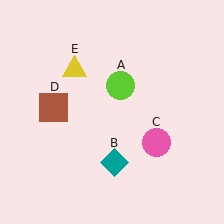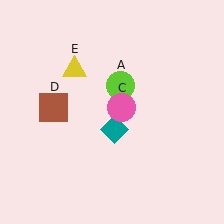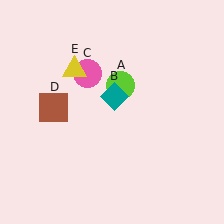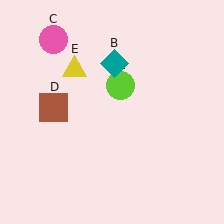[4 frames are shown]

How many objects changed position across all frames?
2 objects changed position: teal diamond (object B), pink circle (object C).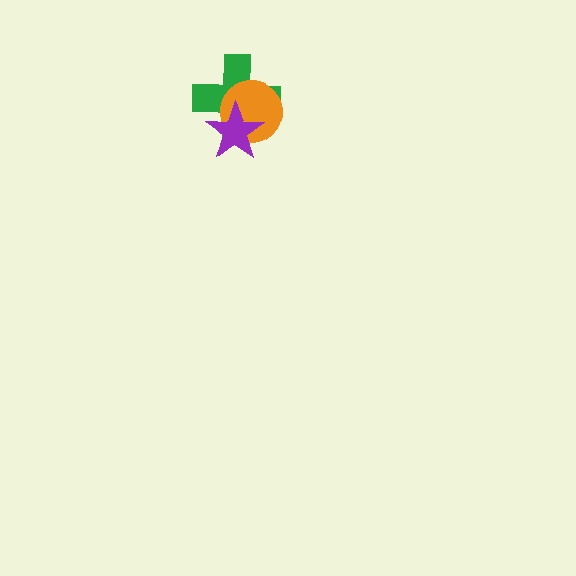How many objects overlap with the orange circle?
2 objects overlap with the orange circle.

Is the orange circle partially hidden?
Yes, it is partially covered by another shape.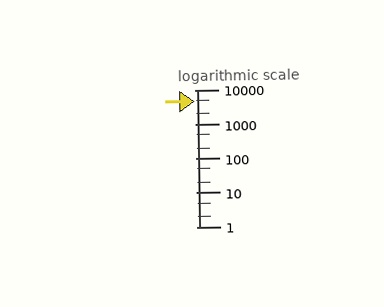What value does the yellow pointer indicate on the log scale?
The pointer indicates approximately 4700.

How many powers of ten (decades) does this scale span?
The scale spans 4 decades, from 1 to 10000.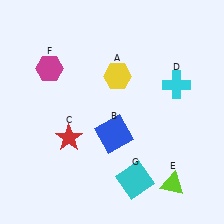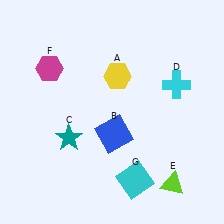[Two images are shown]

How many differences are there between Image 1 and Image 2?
There is 1 difference between the two images.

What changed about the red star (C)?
In Image 1, C is red. In Image 2, it changed to teal.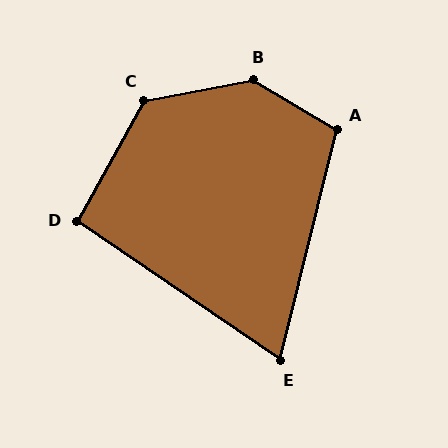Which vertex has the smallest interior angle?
E, at approximately 70 degrees.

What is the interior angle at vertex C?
Approximately 130 degrees (obtuse).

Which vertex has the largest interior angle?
B, at approximately 138 degrees.